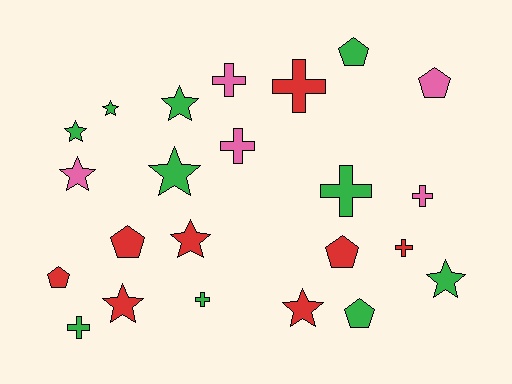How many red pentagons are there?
There are 3 red pentagons.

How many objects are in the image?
There are 23 objects.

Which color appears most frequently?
Green, with 10 objects.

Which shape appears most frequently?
Star, with 9 objects.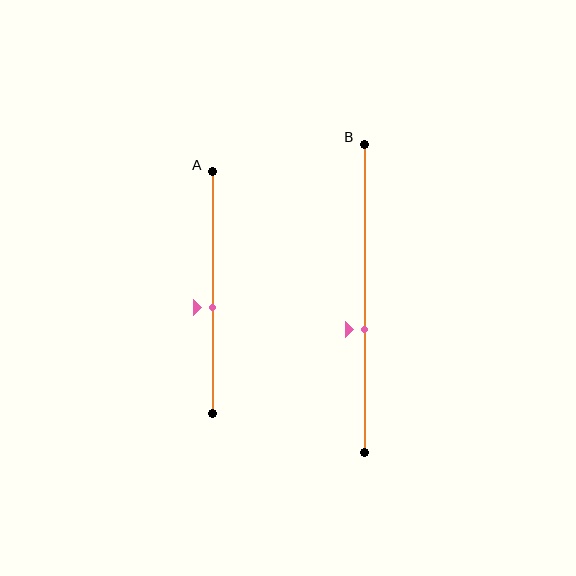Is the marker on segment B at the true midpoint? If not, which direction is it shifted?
No, the marker on segment B is shifted downward by about 10% of the segment length.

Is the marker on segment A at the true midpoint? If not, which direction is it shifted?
No, the marker on segment A is shifted downward by about 6% of the segment length.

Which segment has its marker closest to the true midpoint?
Segment A has its marker closest to the true midpoint.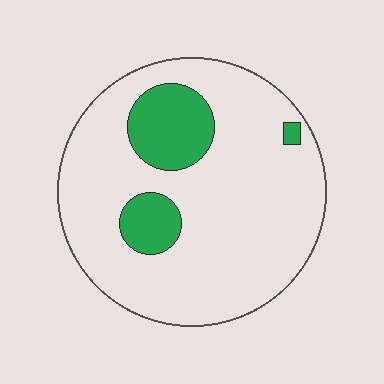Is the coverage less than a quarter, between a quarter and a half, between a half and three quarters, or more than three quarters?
Less than a quarter.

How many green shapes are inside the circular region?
3.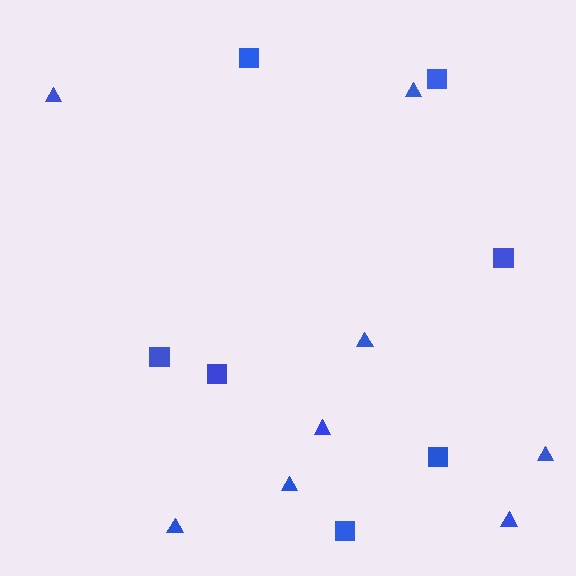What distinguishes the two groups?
There are 2 groups: one group of squares (7) and one group of triangles (8).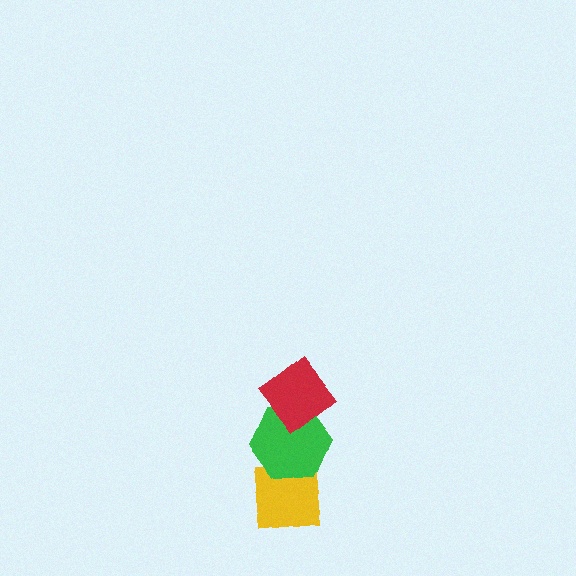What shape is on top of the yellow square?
The green hexagon is on top of the yellow square.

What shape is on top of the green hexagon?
The red diamond is on top of the green hexagon.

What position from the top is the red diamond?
The red diamond is 1st from the top.